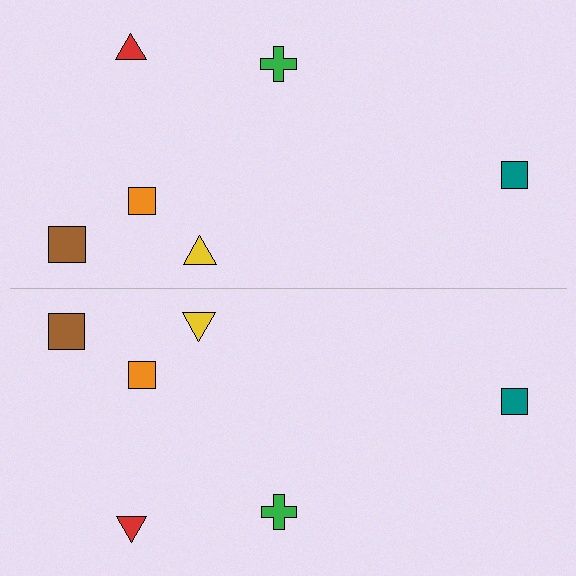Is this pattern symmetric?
Yes, this pattern has bilateral (reflection) symmetry.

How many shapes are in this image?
There are 12 shapes in this image.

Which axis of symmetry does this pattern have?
The pattern has a horizontal axis of symmetry running through the center of the image.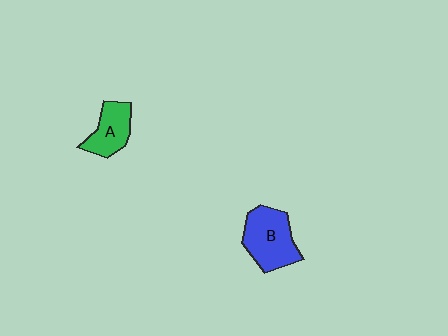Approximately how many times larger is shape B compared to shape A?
Approximately 1.4 times.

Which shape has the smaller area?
Shape A (green).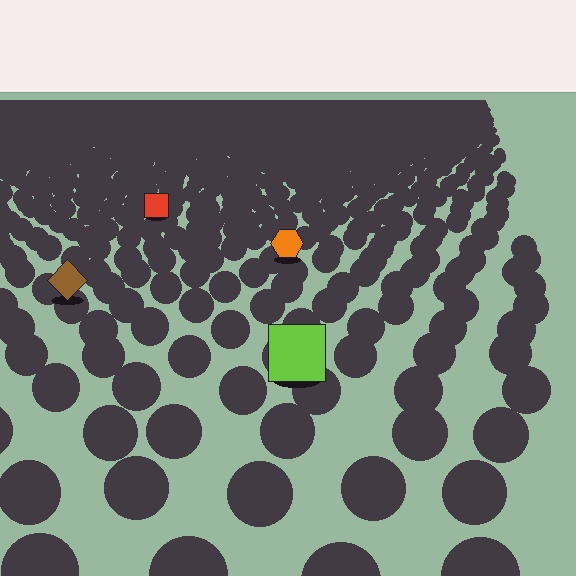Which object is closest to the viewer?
The lime square is closest. The texture marks near it are larger and more spread out.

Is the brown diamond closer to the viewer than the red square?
Yes. The brown diamond is closer — you can tell from the texture gradient: the ground texture is coarser near it.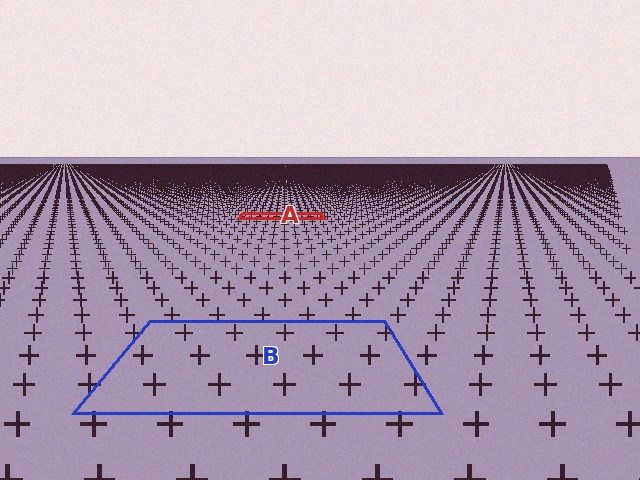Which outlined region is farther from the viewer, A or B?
Region A is farther from the viewer — the texture elements inside it appear smaller and more densely packed.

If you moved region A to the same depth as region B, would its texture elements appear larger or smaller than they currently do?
They would appear larger. At a closer depth, the same texture elements are projected at a bigger on-screen size.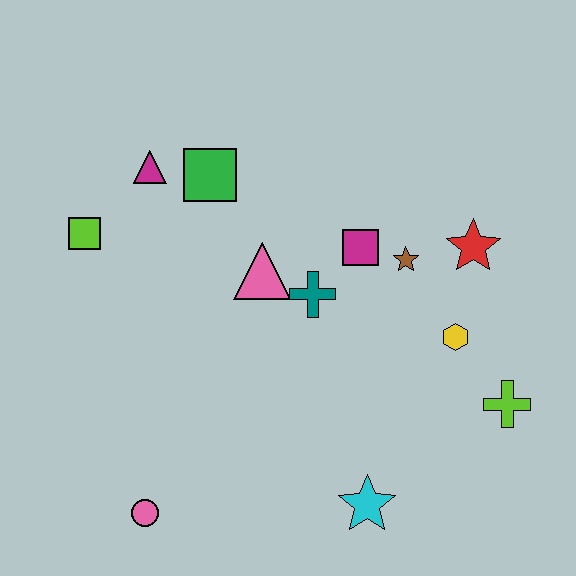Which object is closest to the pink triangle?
The teal cross is closest to the pink triangle.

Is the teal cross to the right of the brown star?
No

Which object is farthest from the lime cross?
The lime square is farthest from the lime cross.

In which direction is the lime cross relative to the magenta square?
The lime cross is below the magenta square.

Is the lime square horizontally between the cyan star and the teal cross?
No